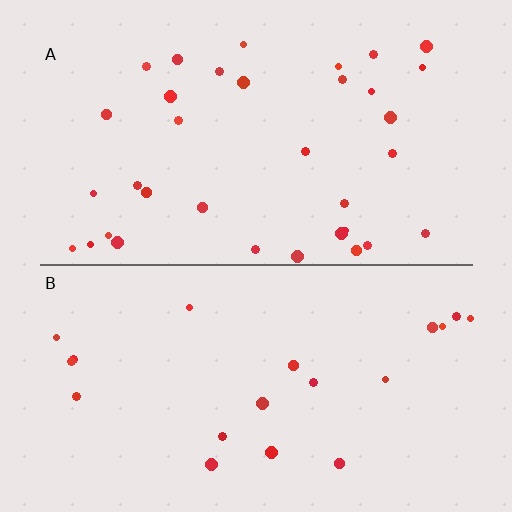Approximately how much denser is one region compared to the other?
Approximately 1.8× — region A over region B.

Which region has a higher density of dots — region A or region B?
A (the top).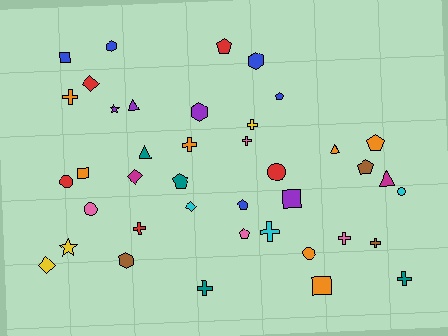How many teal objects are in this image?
There are 4 teal objects.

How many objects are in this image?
There are 40 objects.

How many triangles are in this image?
There are 4 triangles.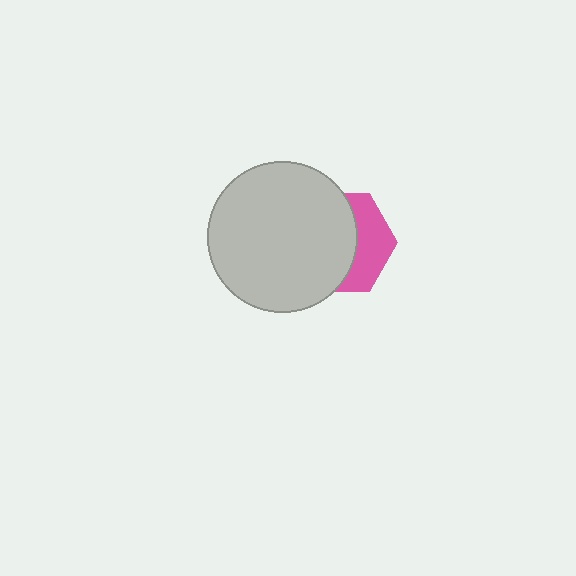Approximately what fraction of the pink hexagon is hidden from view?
Roughly 63% of the pink hexagon is hidden behind the light gray circle.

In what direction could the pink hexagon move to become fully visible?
The pink hexagon could move right. That would shift it out from behind the light gray circle entirely.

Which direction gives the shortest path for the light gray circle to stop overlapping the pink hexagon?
Moving left gives the shortest separation.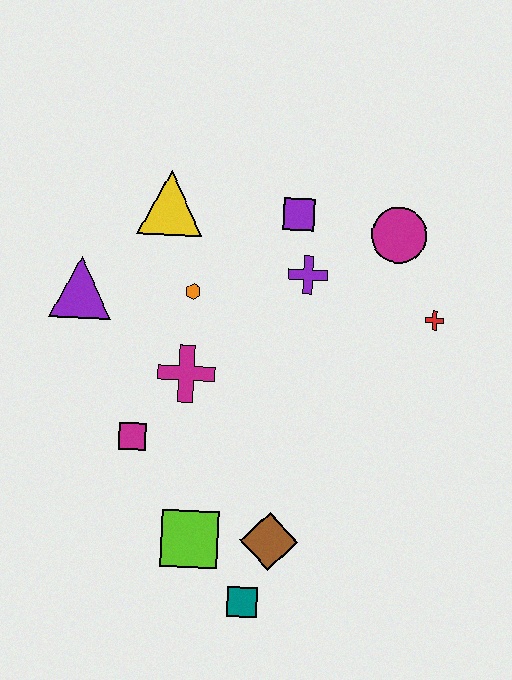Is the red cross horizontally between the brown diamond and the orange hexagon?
No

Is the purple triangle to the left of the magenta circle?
Yes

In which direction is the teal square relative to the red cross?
The teal square is below the red cross.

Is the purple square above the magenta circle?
Yes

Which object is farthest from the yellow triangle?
The teal square is farthest from the yellow triangle.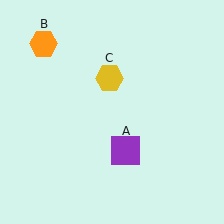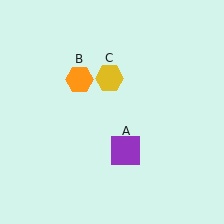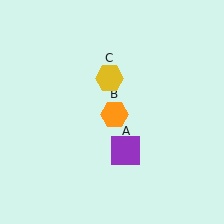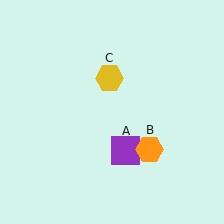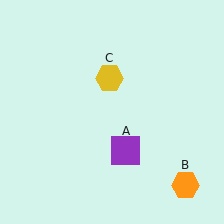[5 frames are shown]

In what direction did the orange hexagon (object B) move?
The orange hexagon (object B) moved down and to the right.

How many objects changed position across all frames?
1 object changed position: orange hexagon (object B).